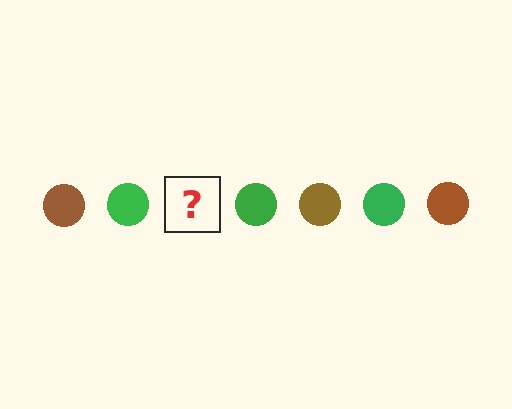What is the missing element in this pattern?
The missing element is a brown circle.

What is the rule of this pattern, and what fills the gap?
The rule is that the pattern cycles through brown, green circles. The gap should be filled with a brown circle.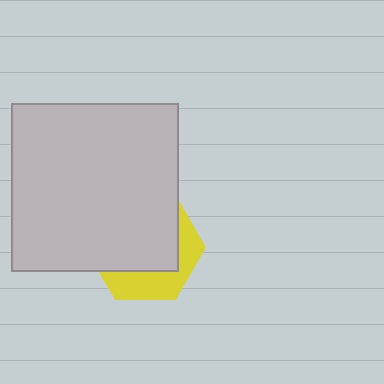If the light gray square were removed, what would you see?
You would see the complete yellow hexagon.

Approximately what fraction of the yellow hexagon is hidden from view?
Roughly 66% of the yellow hexagon is hidden behind the light gray square.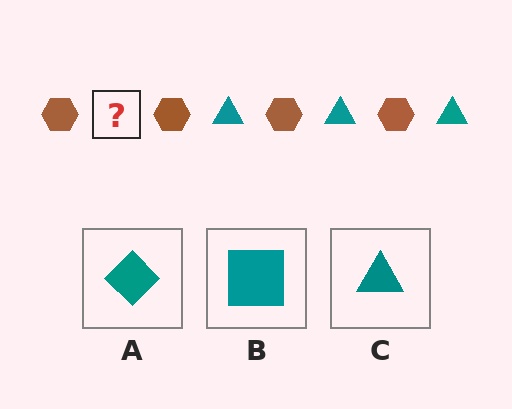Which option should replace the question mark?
Option C.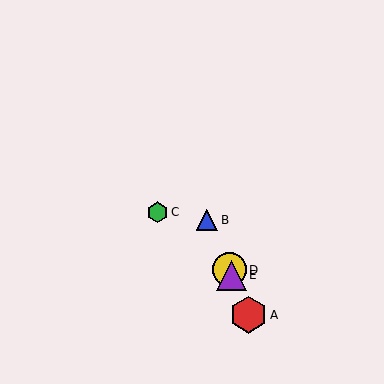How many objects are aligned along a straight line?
4 objects (A, B, D, E) are aligned along a straight line.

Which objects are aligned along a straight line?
Objects A, B, D, E are aligned along a straight line.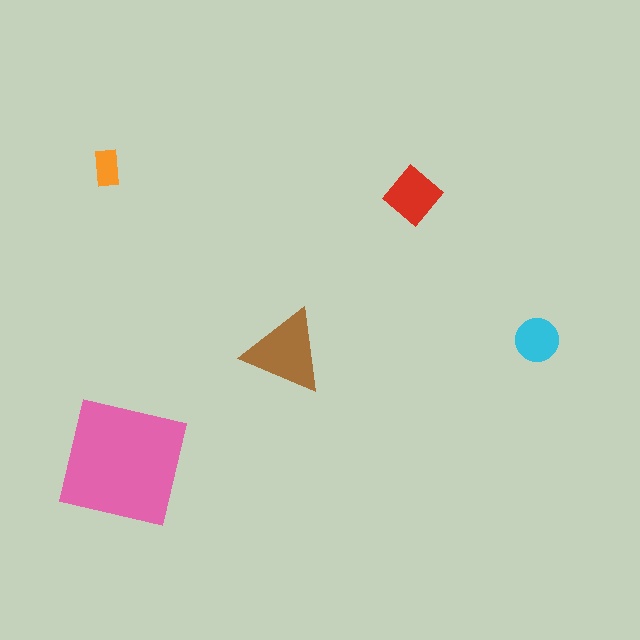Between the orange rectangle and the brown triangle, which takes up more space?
The brown triangle.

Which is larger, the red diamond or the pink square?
The pink square.